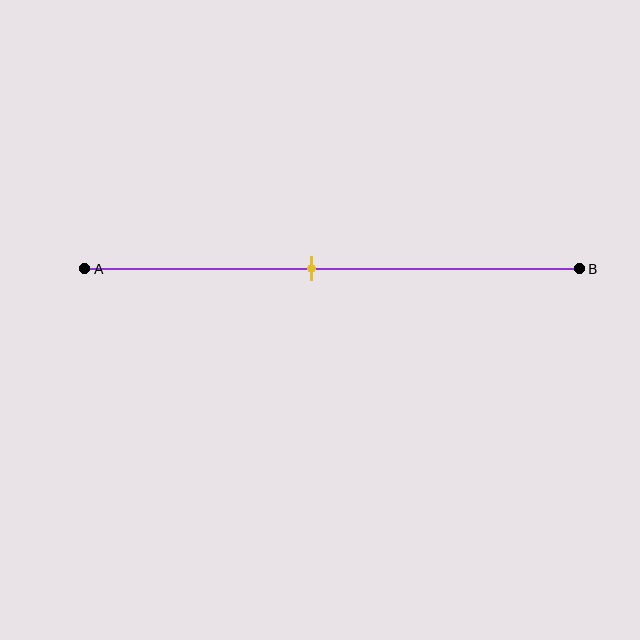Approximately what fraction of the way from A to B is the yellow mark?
The yellow mark is approximately 45% of the way from A to B.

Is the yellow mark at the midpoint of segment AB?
No, the mark is at about 45% from A, not at the 50% midpoint.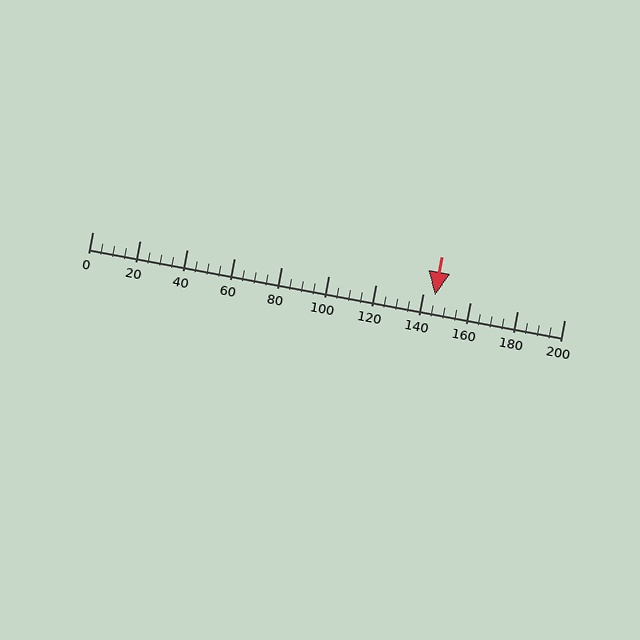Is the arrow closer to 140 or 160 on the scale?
The arrow is closer to 140.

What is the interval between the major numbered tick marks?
The major tick marks are spaced 20 units apart.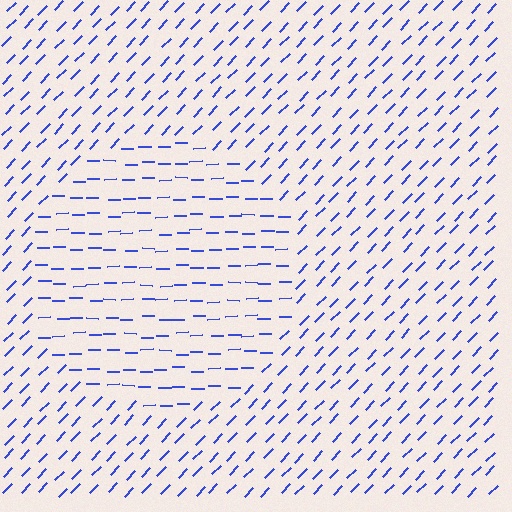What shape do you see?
I see a circle.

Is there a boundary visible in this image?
Yes, there is a texture boundary formed by a change in line orientation.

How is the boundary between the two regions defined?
The boundary is defined purely by a change in line orientation (approximately 45 degrees difference). All lines are the same color and thickness.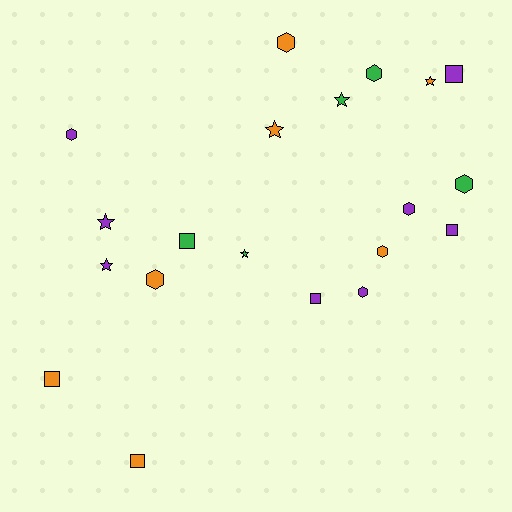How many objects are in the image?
There are 20 objects.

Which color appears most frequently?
Purple, with 8 objects.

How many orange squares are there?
There are 2 orange squares.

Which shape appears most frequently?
Hexagon, with 8 objects.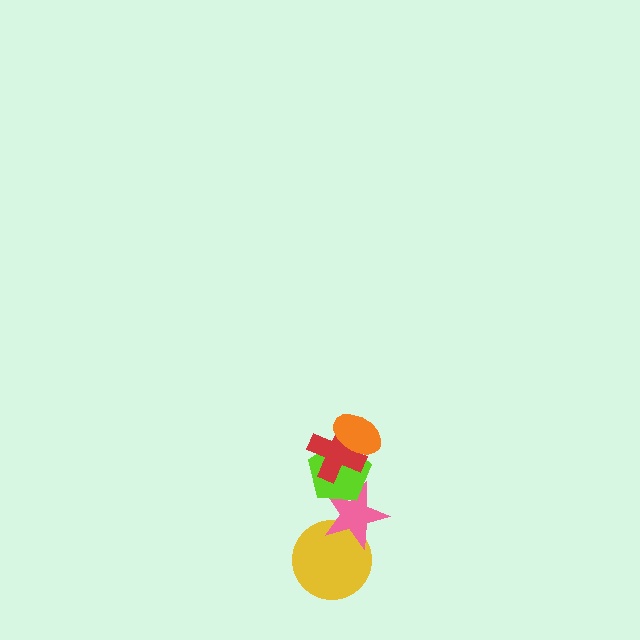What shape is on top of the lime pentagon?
The red cross is on top of the lime pentagon.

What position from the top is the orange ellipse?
The orange ellipse is 1st from the top.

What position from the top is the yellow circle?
The yellow circle is 5th from the top.